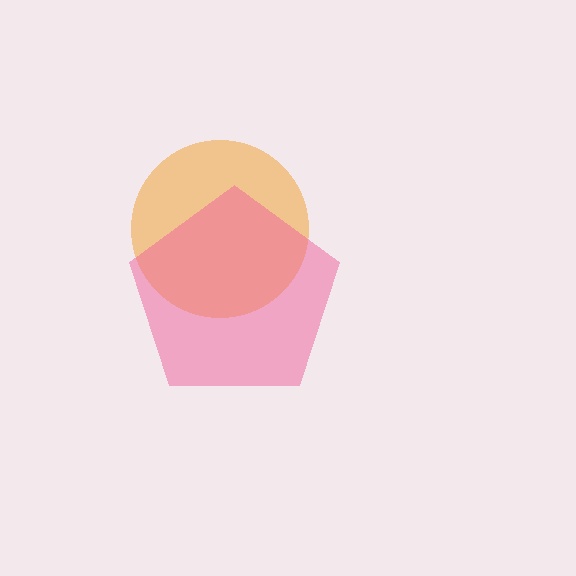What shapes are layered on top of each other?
The layered shapes are: an orange circle, a pink pentagon.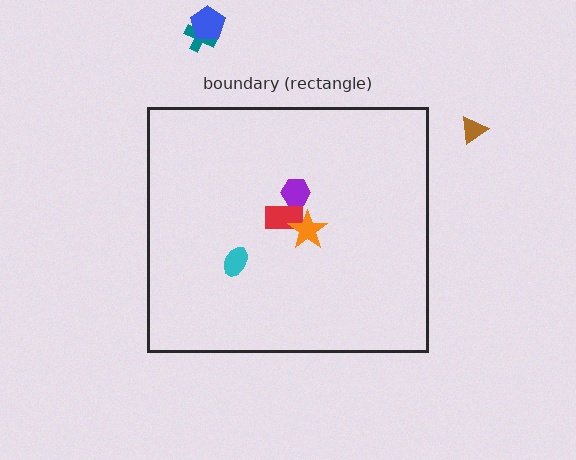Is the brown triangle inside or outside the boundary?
Outside.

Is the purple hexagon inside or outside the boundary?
Inside.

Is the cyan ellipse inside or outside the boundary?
Inside.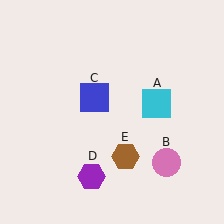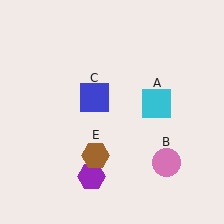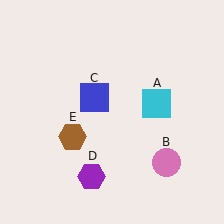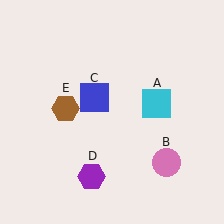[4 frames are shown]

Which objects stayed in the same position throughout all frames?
Cyan square (object A) and pink circle (object B) and blue square (object C) and purple hexagon (object D) remained stationary.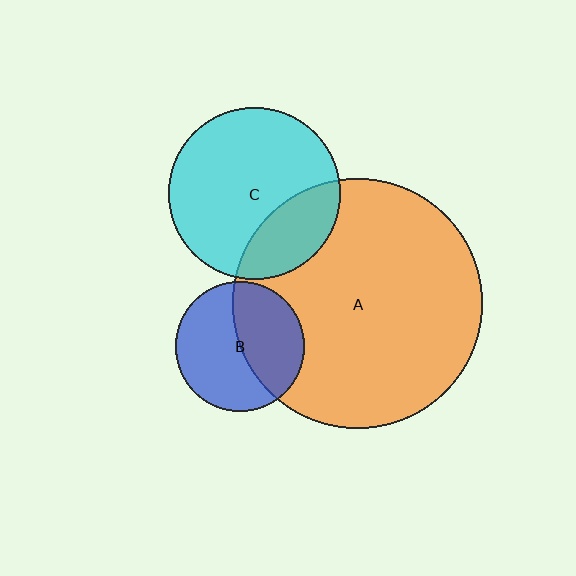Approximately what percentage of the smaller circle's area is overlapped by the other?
Approximately 45%.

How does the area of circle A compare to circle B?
Approximately 3.7 times.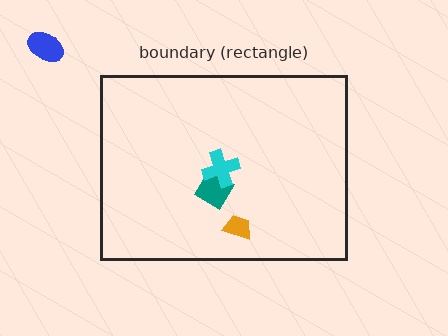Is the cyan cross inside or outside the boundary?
Inside.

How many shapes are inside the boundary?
3 inside, 1 outside.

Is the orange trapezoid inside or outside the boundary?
Inside.